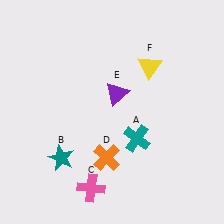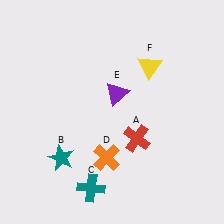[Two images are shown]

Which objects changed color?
A changed from teal to red. C changed from pink to teal.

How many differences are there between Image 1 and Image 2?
There are 2 differences between the two images.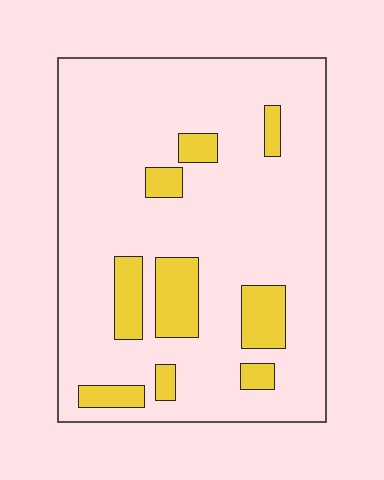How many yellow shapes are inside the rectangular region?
9.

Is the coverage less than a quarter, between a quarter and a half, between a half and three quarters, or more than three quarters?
Less than a quarter.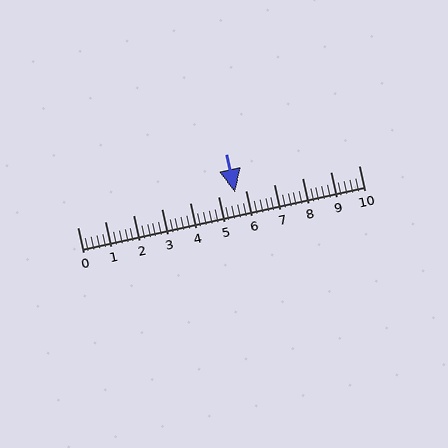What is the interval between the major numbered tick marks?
The major tick marks are spaced 1 units apart.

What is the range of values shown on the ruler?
The ruler shows values from 0 to 10.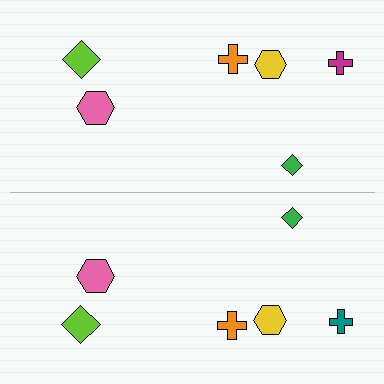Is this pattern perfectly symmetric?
No, the pattern is not perfectly symmetric. The teal cross on the bottom side breaks the symmetry — its mirror counterpart is magenta.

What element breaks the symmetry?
The teal cross on the bottom side breaks the symmetry — its mirror counterpart is magenta.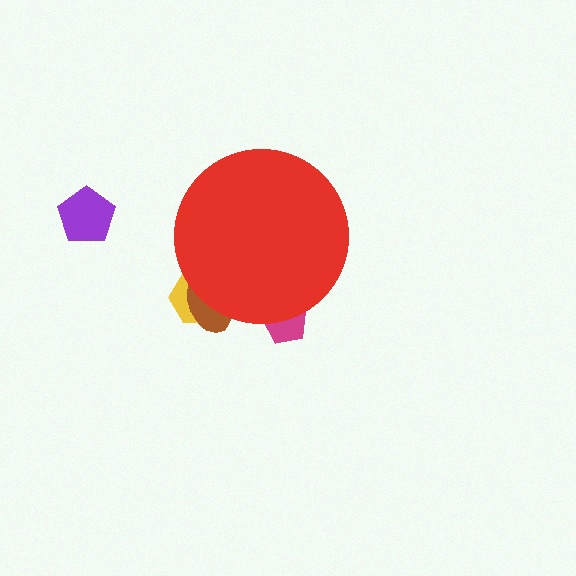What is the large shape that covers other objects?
A red circle.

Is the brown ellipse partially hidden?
Yes, the brown ellipse is partially hidden behind the red circle.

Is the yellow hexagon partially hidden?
Yes, the yellow hexagon is partially hidden behind the red circle.